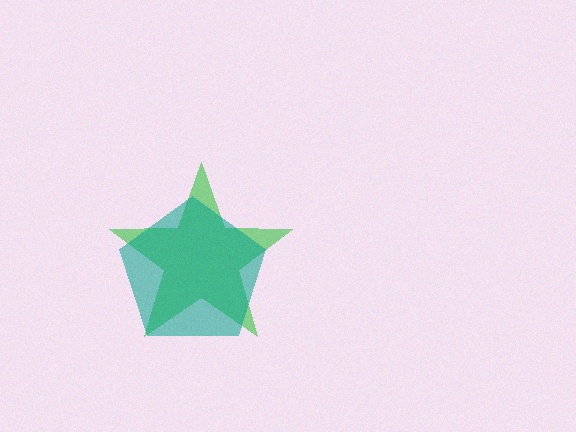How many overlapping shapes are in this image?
There are 2 overlapping shapes in the image.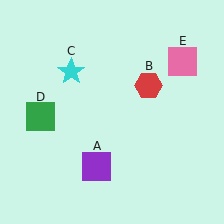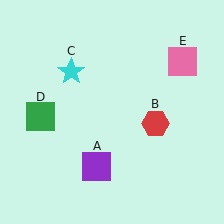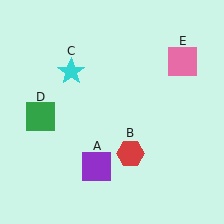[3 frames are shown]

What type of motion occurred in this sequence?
The red hexagon (object B) rotated clockwise around the center of the scene.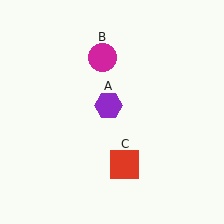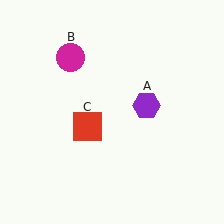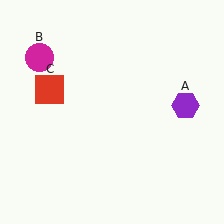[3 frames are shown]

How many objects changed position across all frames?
3 objects changed position: purple hexagon (object A), magenta circle (object B), red square (object C).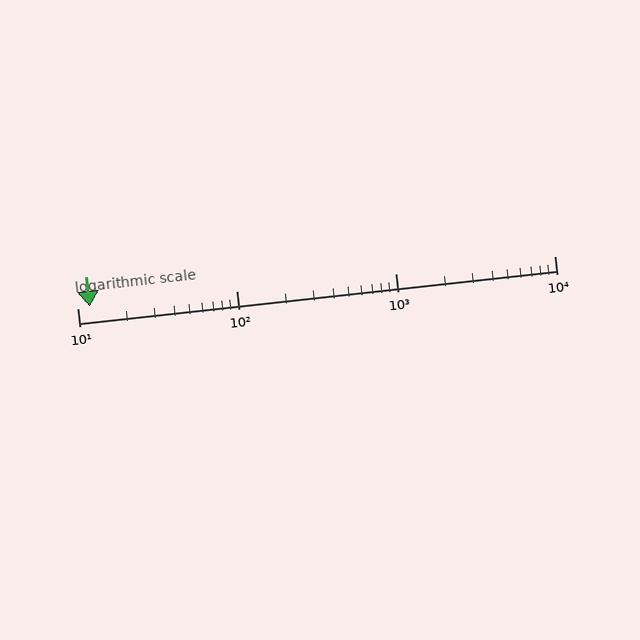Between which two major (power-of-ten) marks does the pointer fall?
The pointer is between 10 and 100.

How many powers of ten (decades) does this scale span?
The scale spans 3 decades, from 10 to 10000.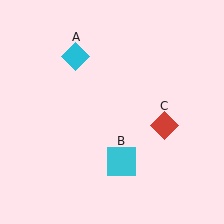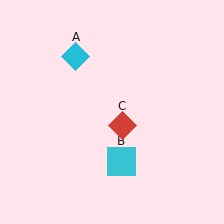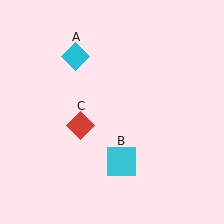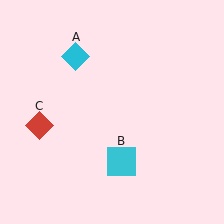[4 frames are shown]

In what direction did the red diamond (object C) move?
The red diamond (object C) moved left.